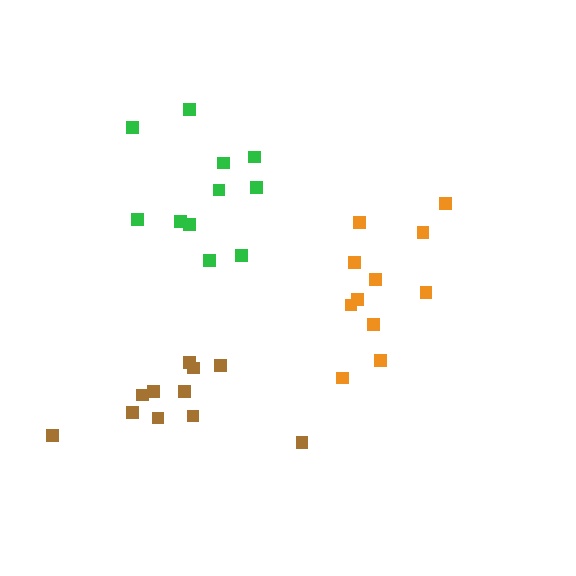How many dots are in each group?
Group 1: 11 dots, Group 2: 11 dots, Group 3: 11 dots (33 total).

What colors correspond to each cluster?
The clusters are colored: orange, brown, green.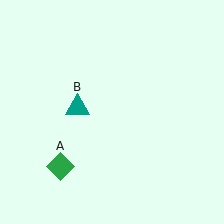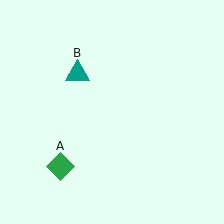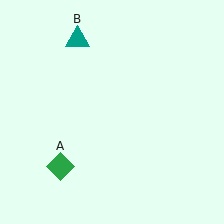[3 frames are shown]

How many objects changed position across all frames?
1 object changed position: teal triangle (object B).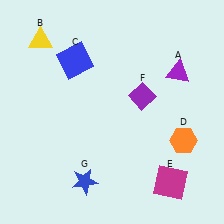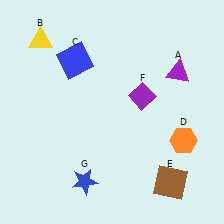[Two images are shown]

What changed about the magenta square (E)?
In Image 1, E is magenta. In Image 2, it changed to brown.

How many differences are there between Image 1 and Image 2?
There is 1 difference between the two images.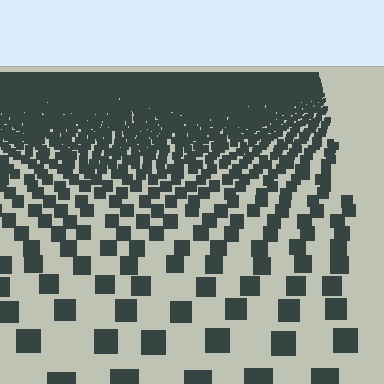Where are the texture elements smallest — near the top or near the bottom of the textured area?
Near the top.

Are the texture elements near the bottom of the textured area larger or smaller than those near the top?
Larger. Near the bottom, elements are closer to the viewer and appear at a bigger on-screen size.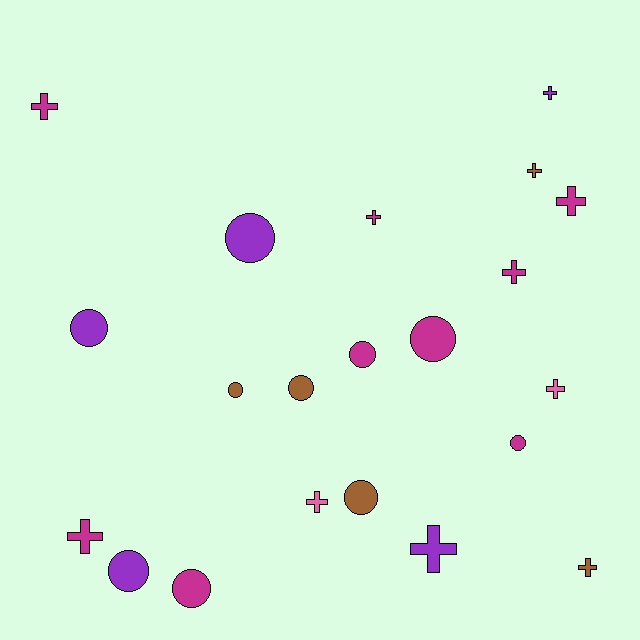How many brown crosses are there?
There are 2 brown crosses.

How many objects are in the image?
There are 21 objects.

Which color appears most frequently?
Magenta, with 9 objects.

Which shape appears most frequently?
Cross, with 11 objects.